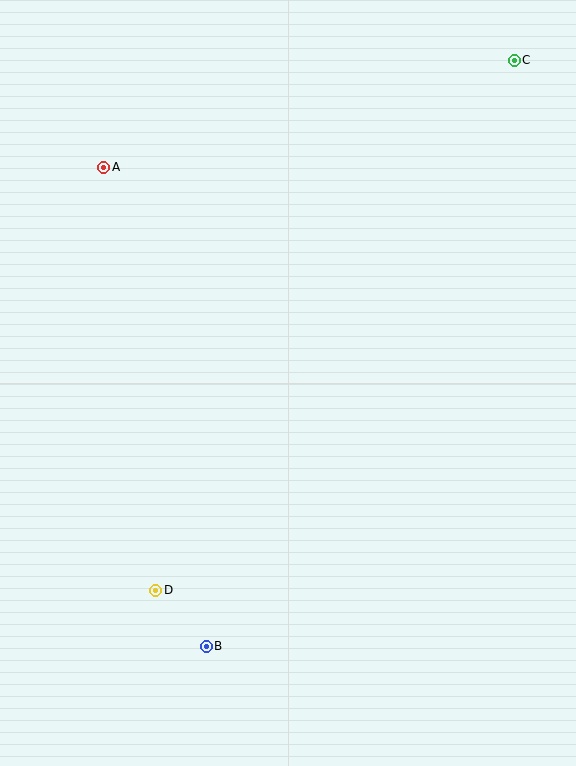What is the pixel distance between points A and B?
The distance between A and B is 490 pixels.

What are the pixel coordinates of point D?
Point D is at (156, 590).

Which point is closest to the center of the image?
Point D at (156, 590) is closest to the center.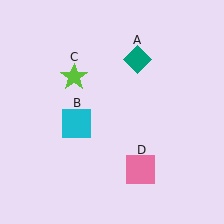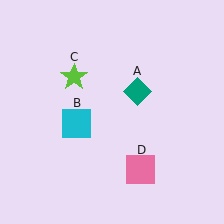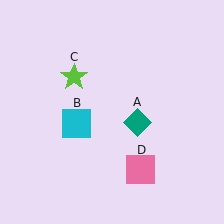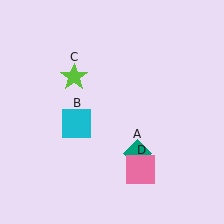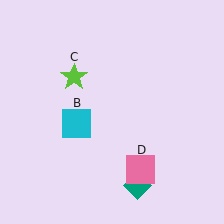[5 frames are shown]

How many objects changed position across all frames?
1 object changed position: teal diamond (object A).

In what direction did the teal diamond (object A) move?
The teal diamond (object A) moved down.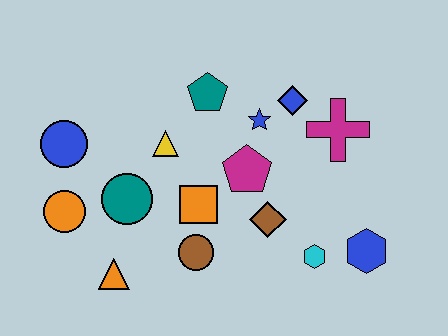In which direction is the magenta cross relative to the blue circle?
The magenta cross is to the right of the blue circle.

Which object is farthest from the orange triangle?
The magenta cross is farthest from the orange triangle.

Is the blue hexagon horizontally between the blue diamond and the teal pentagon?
No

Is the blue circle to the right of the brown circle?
No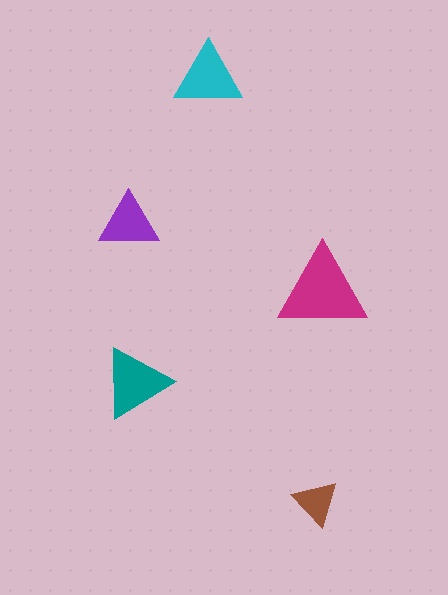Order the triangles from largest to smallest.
the magenta one, the teal one, the cyan one, the purple one, the brown one.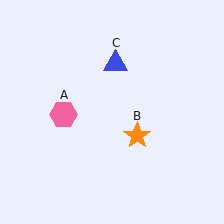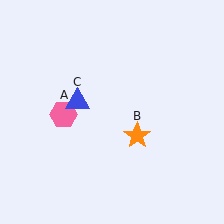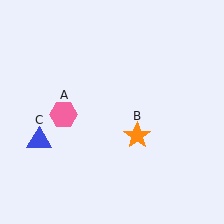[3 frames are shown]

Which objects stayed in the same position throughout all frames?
Pink hexagon (object A) and orange star (object B) remained stationary.